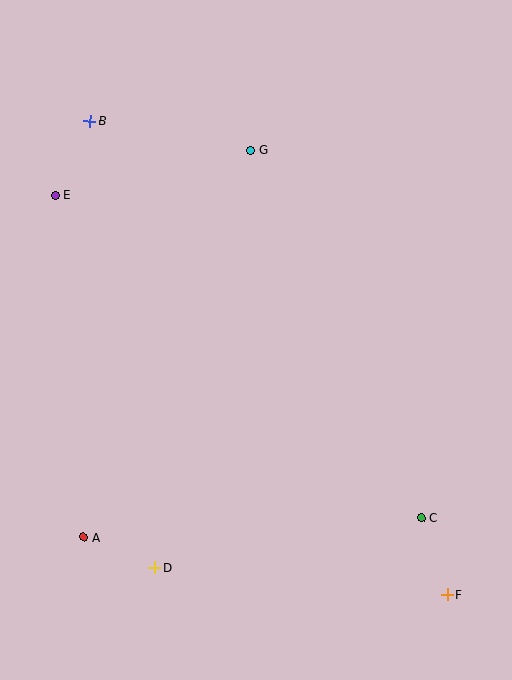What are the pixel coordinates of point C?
Point C is at (422, 518).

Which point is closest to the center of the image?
Point G at (251, 150) is closest to the center.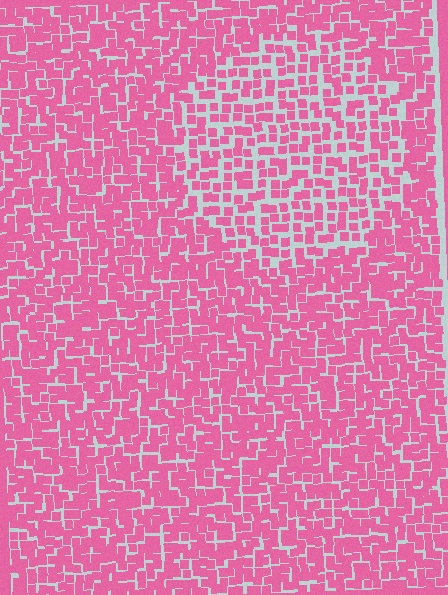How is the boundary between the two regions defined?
The boundary is defined by a change in element density (approximately 1.6x ratio). All elements are the same color, size, and shape.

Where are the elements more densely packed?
The elements are more densely packed outside the circle boundary.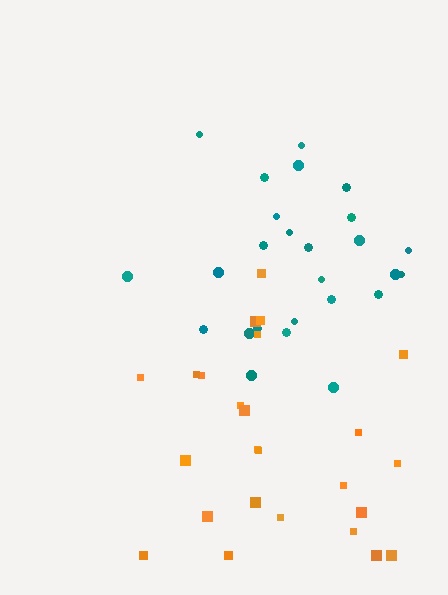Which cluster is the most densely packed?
Orange.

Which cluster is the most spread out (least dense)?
Teal.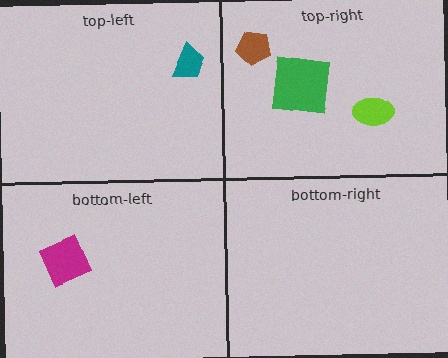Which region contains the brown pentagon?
The top-right region.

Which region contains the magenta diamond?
The bottom-left region.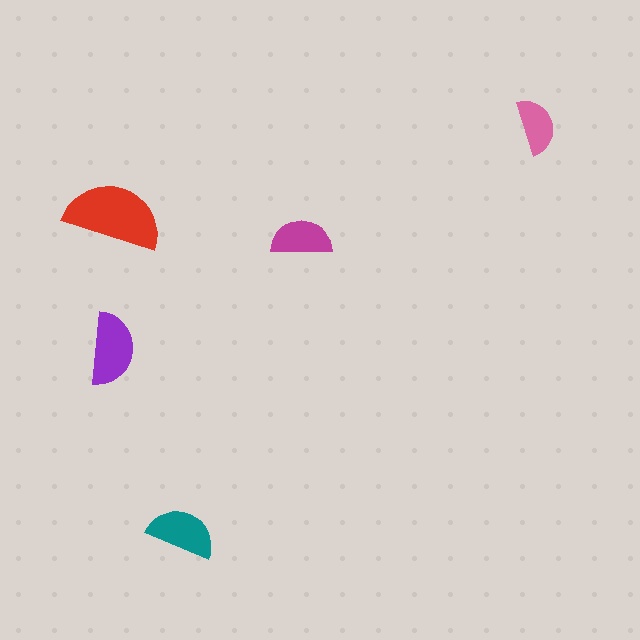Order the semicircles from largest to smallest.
the red one, the purple one, the teal one, the magenta one, the pink one.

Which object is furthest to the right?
The pink semicircle is rightmost.